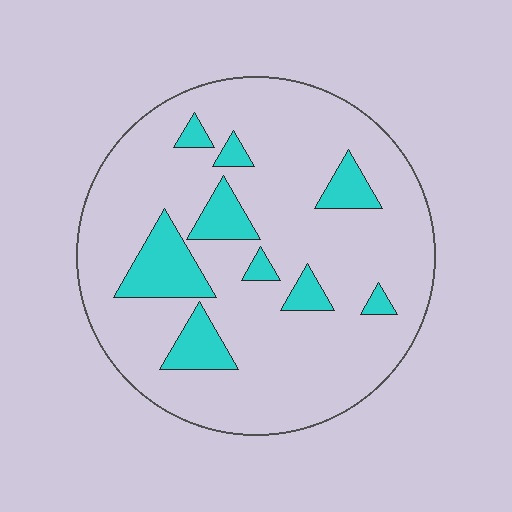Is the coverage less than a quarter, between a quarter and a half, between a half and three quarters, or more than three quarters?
Less than a quarter.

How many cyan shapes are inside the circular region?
9.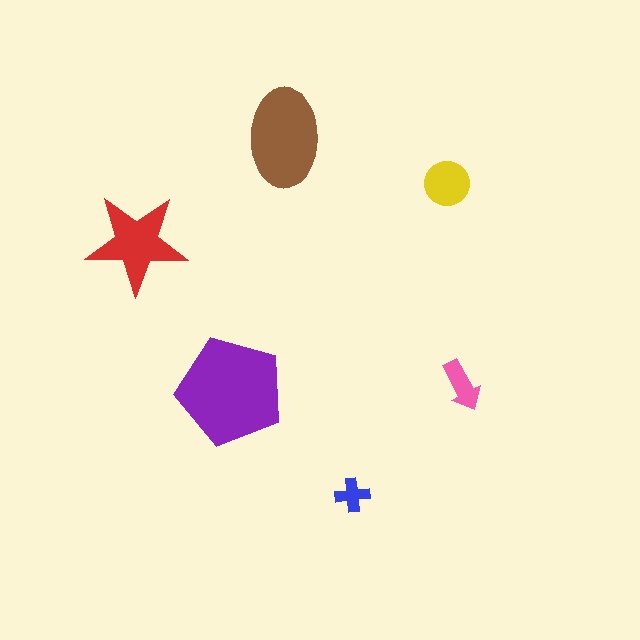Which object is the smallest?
The blue cross.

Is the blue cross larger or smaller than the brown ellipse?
Smaller.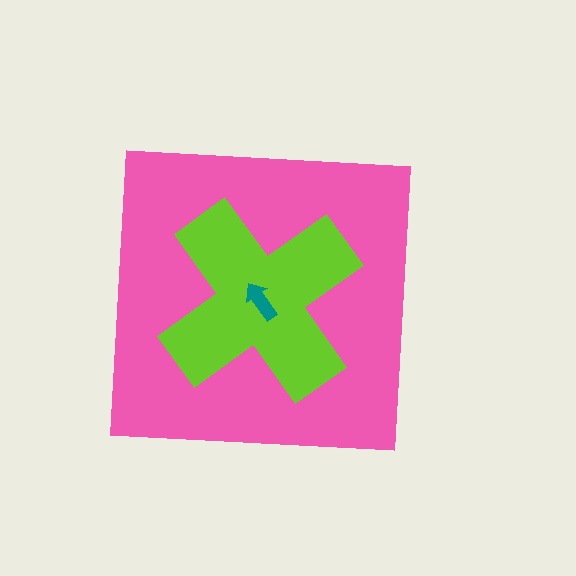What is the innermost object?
The teal arrow.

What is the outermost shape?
The pink square.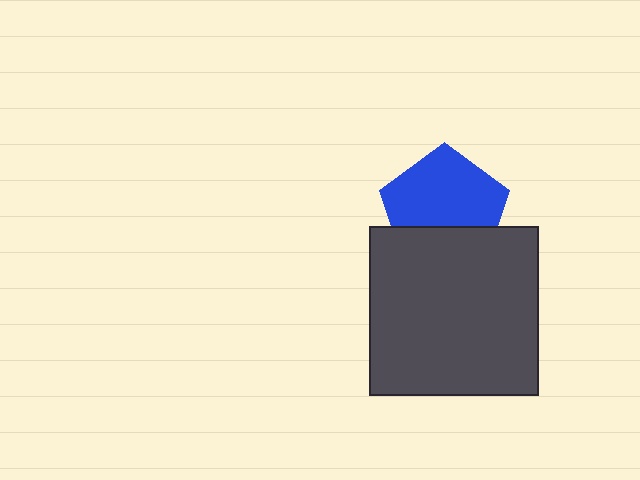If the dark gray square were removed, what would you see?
You would see the complete blue pentagon.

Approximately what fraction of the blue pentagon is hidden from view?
Roughly 35% of the blue pentagon is hidden behind the dark gray square.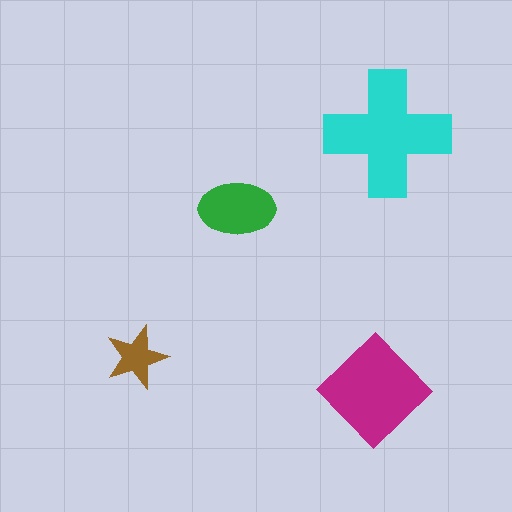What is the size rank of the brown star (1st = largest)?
4th.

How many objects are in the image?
There are 4 objects in the image.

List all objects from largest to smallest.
The cyan cross, the magenta diamond, the green ellipse, the brown star.